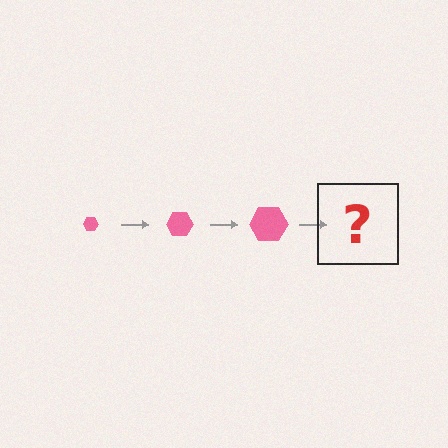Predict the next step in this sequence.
The next step is a pink hexagon, larger than the previous one.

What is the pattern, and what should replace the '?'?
The pattern is that the hexagon gets progressively larger each step. The '?' should be a pink hexagon, larger than the previous one.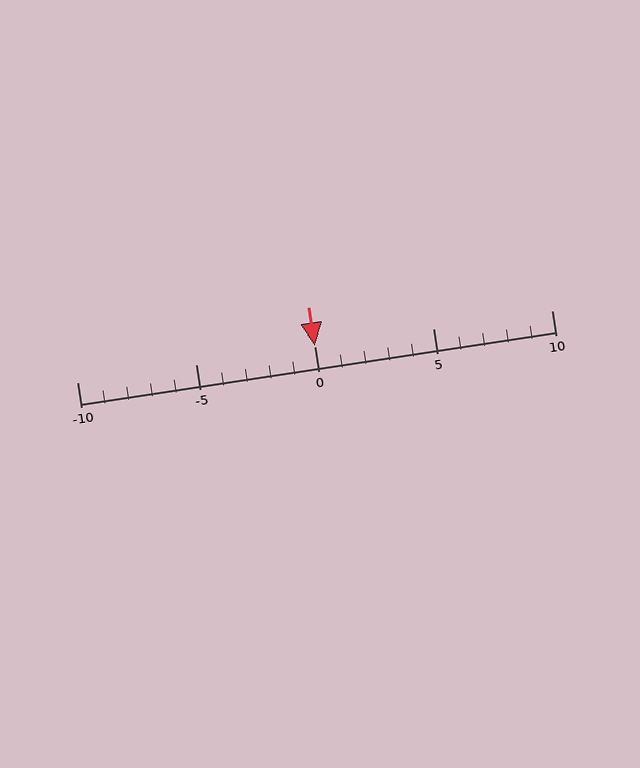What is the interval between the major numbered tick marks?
The major tick marks are spaced 5 units apart.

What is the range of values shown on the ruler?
The ruler shows values from -10 to 10.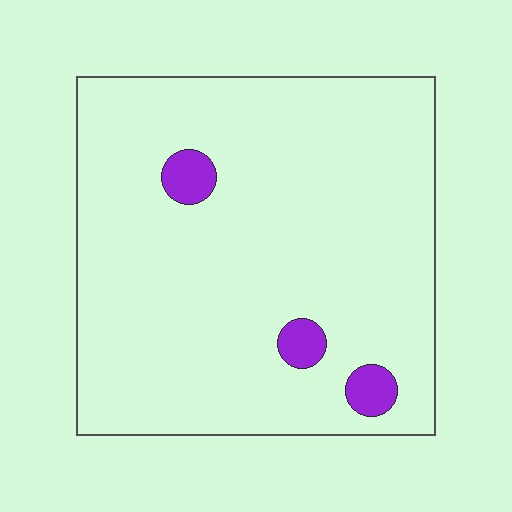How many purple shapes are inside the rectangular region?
3.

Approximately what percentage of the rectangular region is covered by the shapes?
Approximately 5%.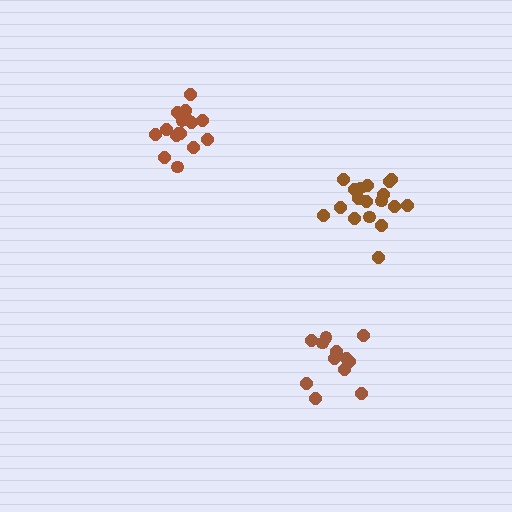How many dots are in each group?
Group 1: 12 dots, Group 2: 18 dots, Group 3: 17 dots (47 total).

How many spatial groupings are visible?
There are 3 spatial groupings.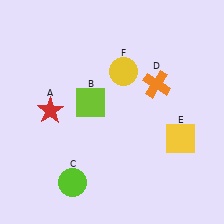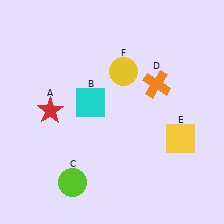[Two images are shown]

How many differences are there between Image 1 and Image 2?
There is 1 difference between the two images.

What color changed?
The square (B) changed from lime in Image 1 to cyan in Image 2.